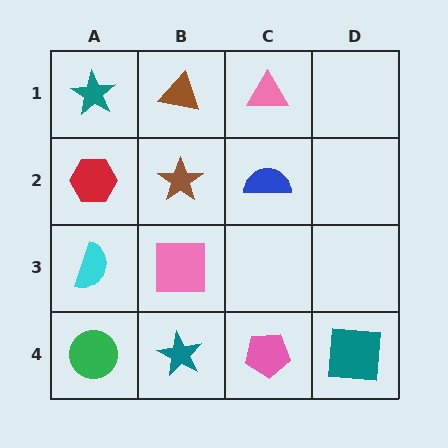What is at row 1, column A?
A teal star.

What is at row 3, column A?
A cyan semicircle.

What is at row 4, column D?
A teal square.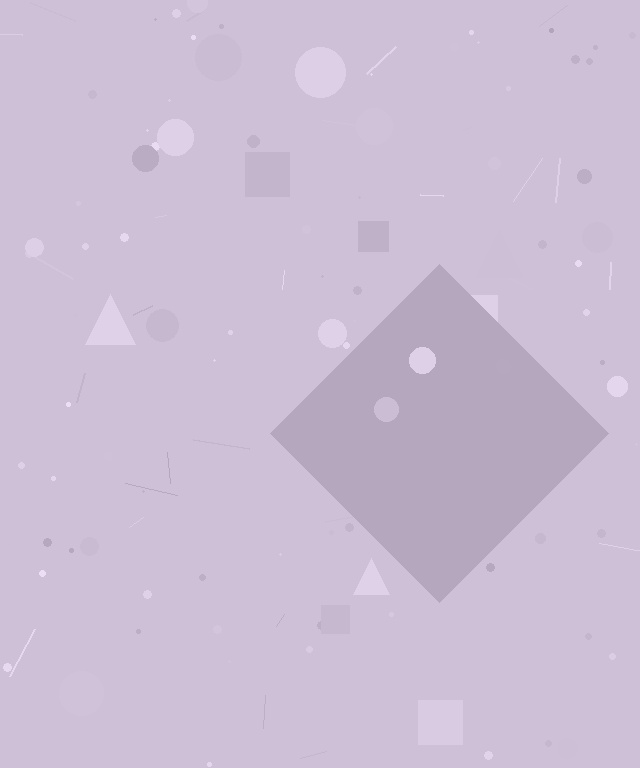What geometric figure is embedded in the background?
A diamond is embedded in the background.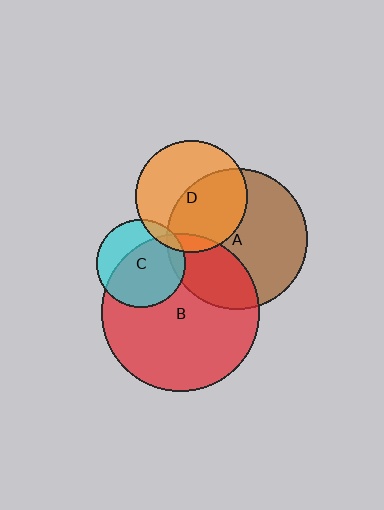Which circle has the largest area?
Circle B (red).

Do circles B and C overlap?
Yes.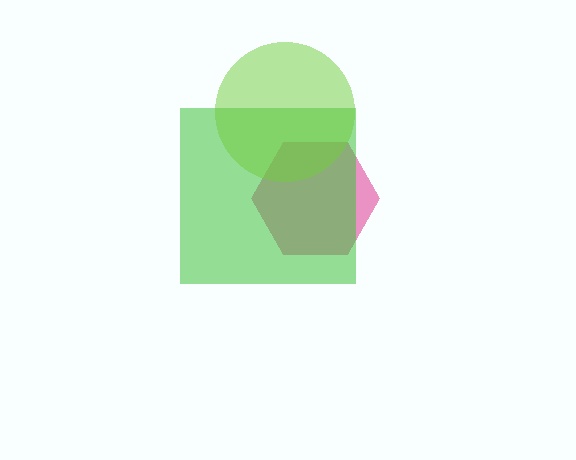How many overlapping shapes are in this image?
There are 3 overlapping shapes in the image.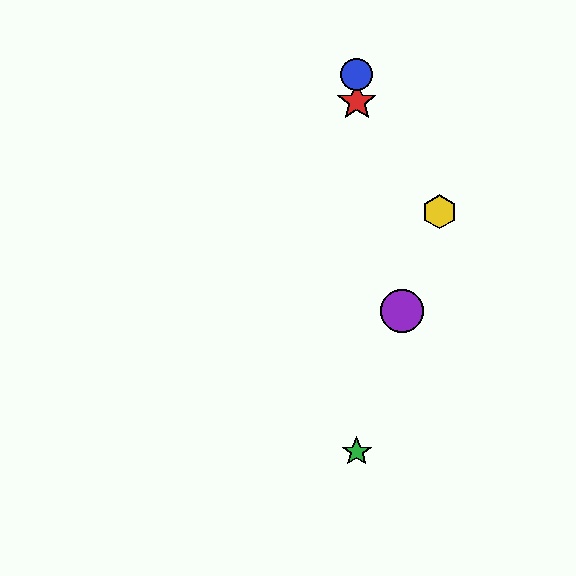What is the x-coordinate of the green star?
The green star is at x≈357.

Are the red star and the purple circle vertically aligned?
No, the red star is at x≈357 and the purple circle is at x≈402.